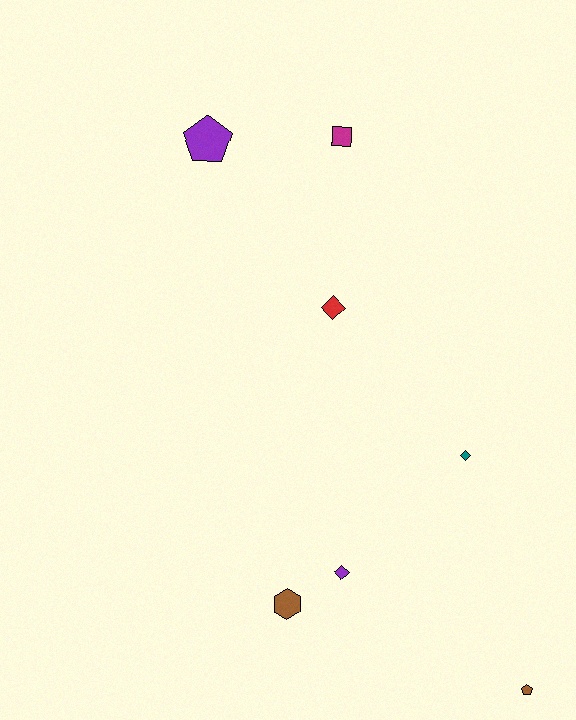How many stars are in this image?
There are no stars.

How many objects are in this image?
There are 7 objects.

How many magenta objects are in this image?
There is 1 magenta object.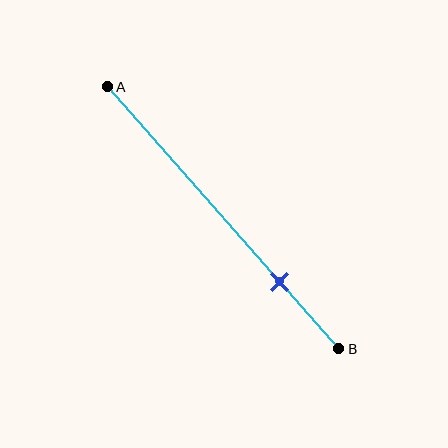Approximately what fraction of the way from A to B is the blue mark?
The blue mark is approximately 75% of the way from A to B.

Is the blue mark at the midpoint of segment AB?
No, the mark is at about 75% from A, not at the 50% midpoint.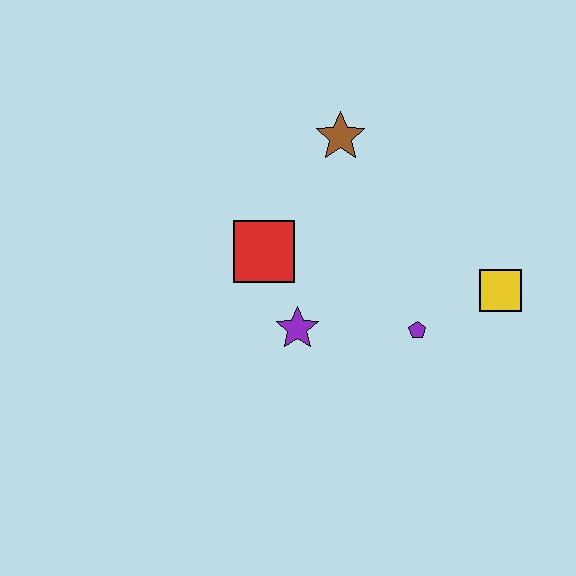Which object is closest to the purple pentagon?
The yellow square is closest to the purple pentagon.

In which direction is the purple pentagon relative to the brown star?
The purple pentagon is below the brown star.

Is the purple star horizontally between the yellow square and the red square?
Yes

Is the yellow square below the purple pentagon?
No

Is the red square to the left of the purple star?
Yes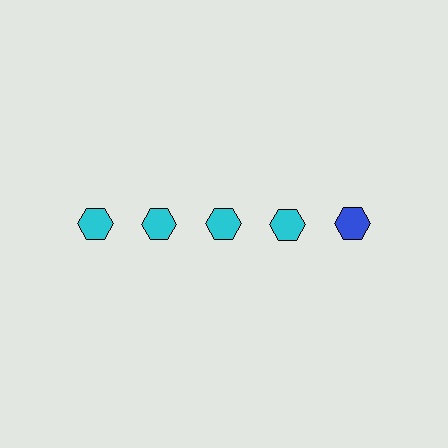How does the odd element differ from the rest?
It has a different color: blue instead of cyan.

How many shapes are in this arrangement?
There are 5 shapes arranged in a grid pattern.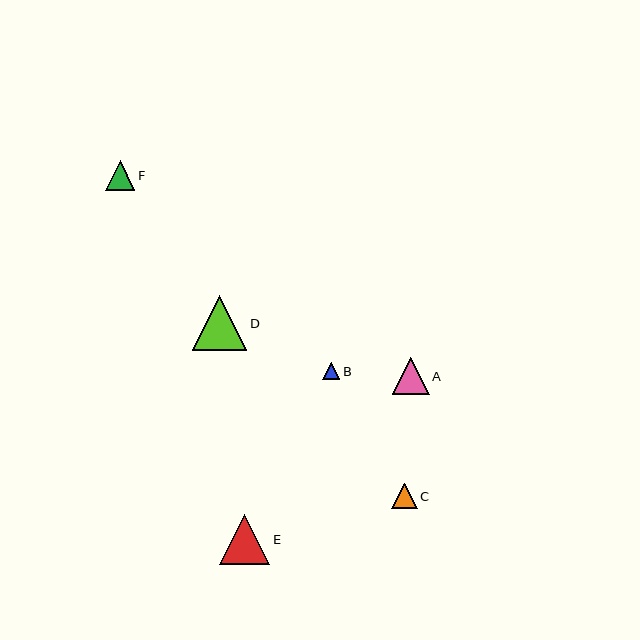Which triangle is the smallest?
Triangle B is the smallest with a size of approximately 17 pixels.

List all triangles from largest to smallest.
From largest to smallest: D, E, A, F, C, B.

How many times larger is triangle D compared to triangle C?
Triangle D is approximately 2.1 times the size of triangle C.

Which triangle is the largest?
Triangle D is the largest with a size of approximately 55 pixels.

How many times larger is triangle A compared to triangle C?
Triangle A is approximately 1.4 times the size of triangle C.